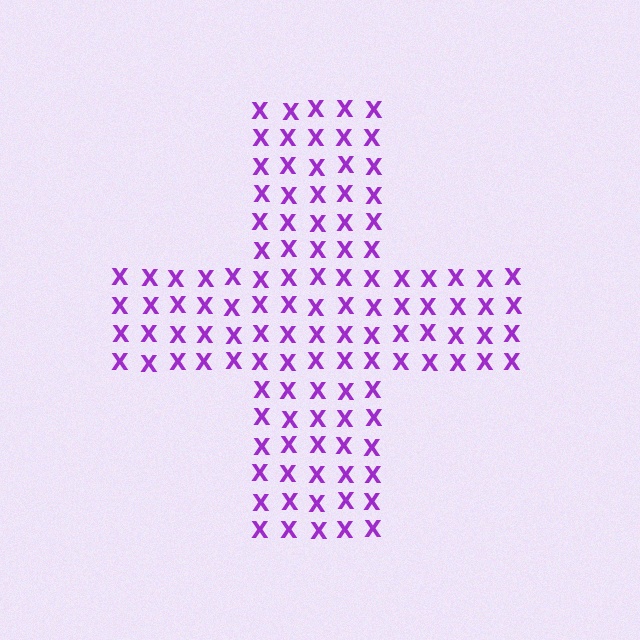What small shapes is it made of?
It is made of small letter X's.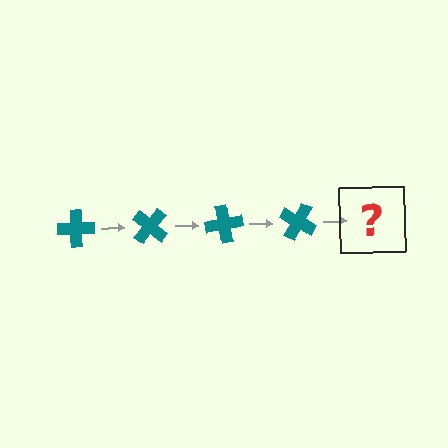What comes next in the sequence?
The next element should be a teal cross rotated 160 degrees.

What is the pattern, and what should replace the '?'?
The pattern is that the cross rotates 40 degrees each step. The '?' should be a teal cross rotated 160 degrees.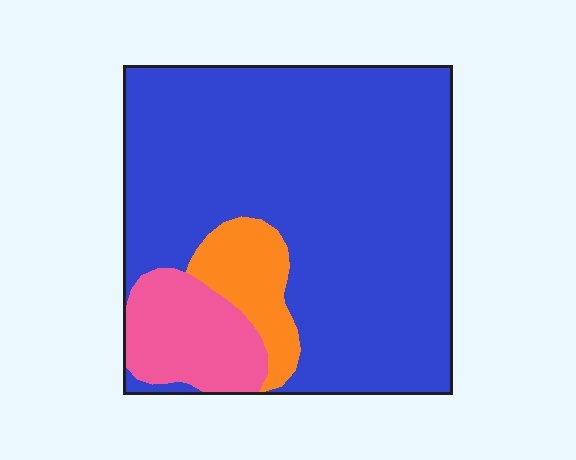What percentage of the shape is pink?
Pink takes up less than a quarter of the shape.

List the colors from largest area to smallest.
From largest to smallest: blue, pink, orange.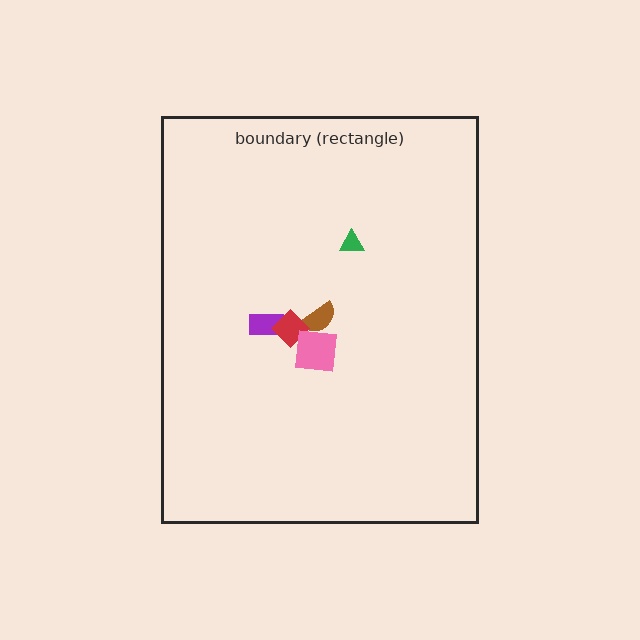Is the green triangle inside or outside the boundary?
Inside.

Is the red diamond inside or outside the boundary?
Inside.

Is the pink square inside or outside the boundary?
Inside.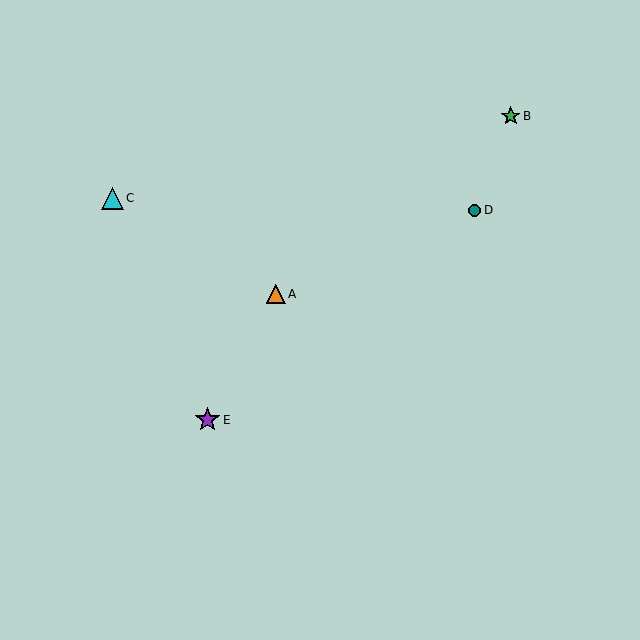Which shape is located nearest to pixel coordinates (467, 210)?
The teal circle (labeled D) at (475, 210) is nearest to that location.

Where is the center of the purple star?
The center of the purple star is at (207, 420).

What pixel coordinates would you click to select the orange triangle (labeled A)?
Click at (276, 294) to select the orange triangle A.